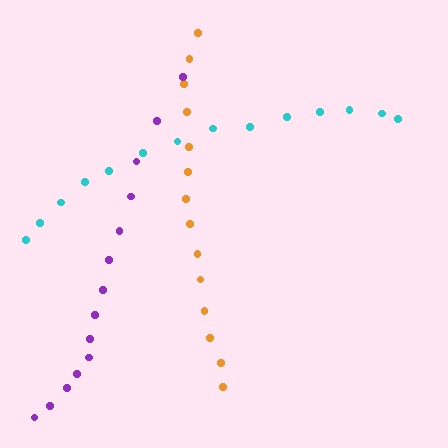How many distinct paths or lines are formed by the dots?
There are 3 distinct paths.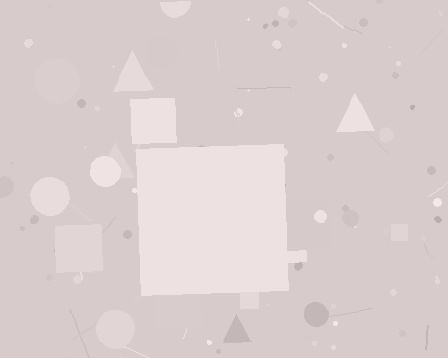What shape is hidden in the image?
A square is hidden in the image.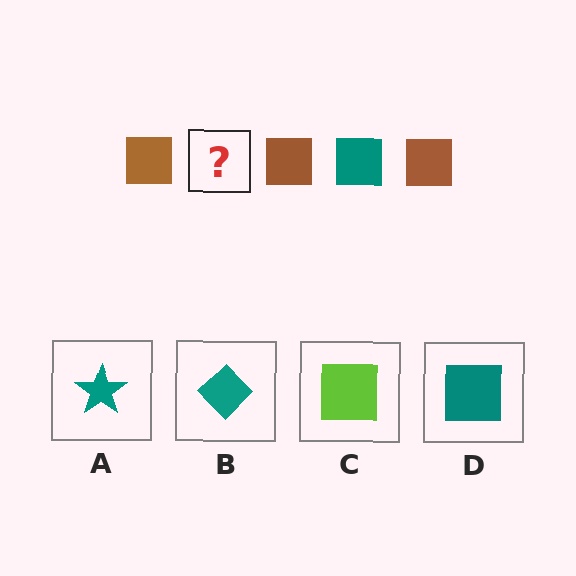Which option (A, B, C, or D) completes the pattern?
D.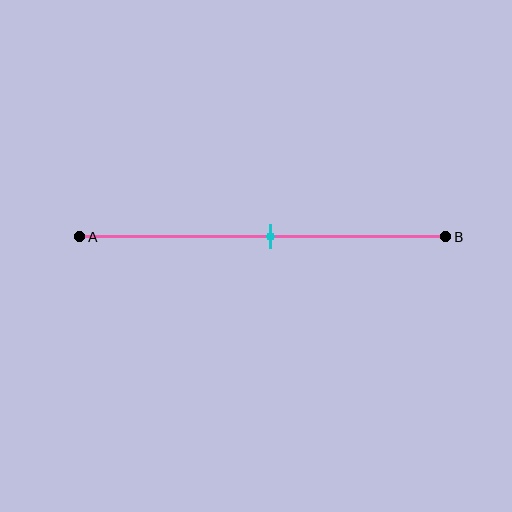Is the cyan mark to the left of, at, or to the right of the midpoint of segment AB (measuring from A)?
The cyan mark is approximately at the midpoint of segment AB.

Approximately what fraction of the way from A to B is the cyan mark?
The cyan mark is approximately 50% of the way from A to B.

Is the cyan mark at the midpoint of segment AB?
Yes, the mark is approximately at the midpoint.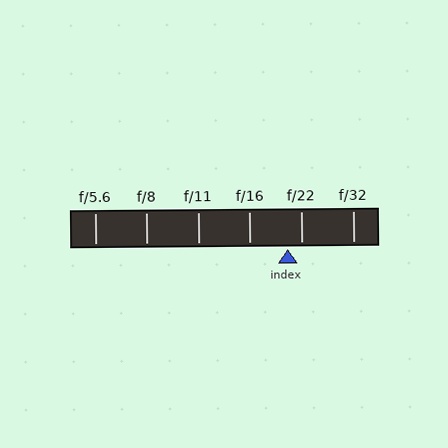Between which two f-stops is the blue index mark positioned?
The index mark is between f/16 and f/22.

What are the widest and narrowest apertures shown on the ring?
The widest aperture shown is f/5.6 and the narrowest is f/32.